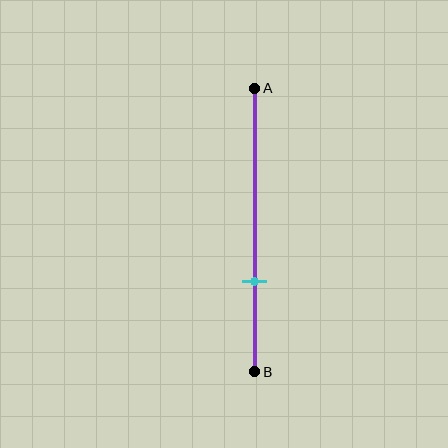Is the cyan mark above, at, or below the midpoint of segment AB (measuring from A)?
The cyan mark is below the midpoint of segment AB.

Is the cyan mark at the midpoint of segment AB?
No, the mark is at about 70% from A, not at the 50% midpoint.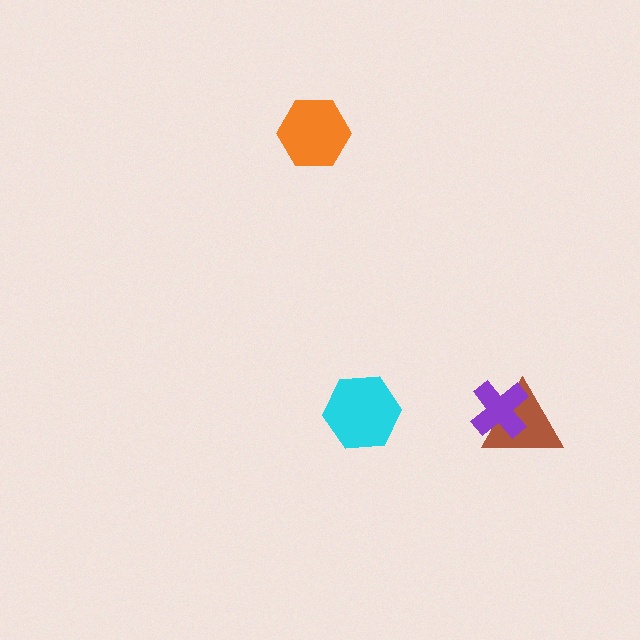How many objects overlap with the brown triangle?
1 object overlaps with the brown triangle.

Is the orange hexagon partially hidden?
No, no other shape covers it.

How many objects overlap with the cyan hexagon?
0 objects overlap with the cyan hexagon.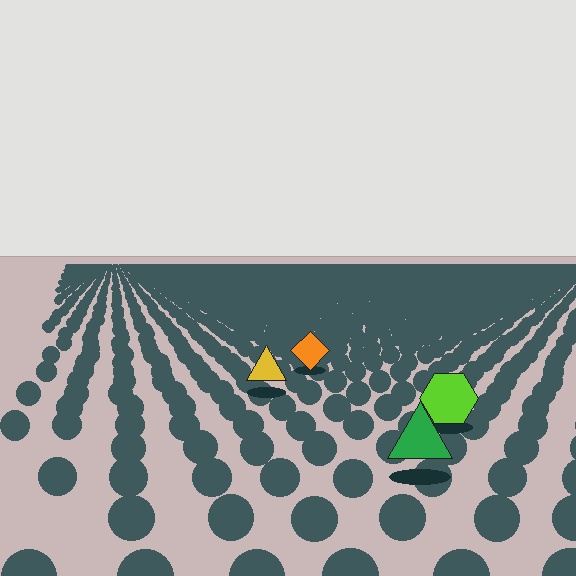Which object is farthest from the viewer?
The orange diamond is farthest from the viewer. It appears smaller and the ground texture around it is denser.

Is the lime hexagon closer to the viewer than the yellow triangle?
Yes. The lime hexagon is closer — you can tell from the texture gradient: the ground texture is coarser near it.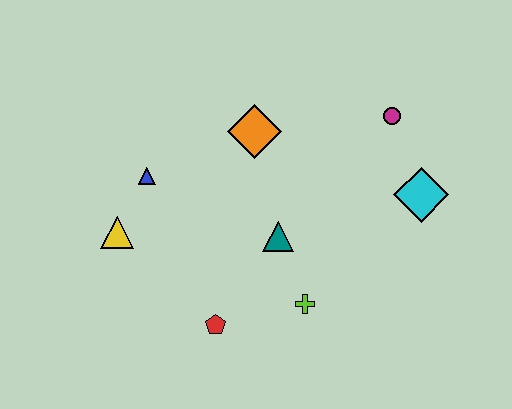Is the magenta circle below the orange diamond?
No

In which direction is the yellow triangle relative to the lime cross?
The yellow triangle is to the left of the lime cross.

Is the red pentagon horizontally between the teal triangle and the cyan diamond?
No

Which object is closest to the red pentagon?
The lime cross is closest to the red pentagon.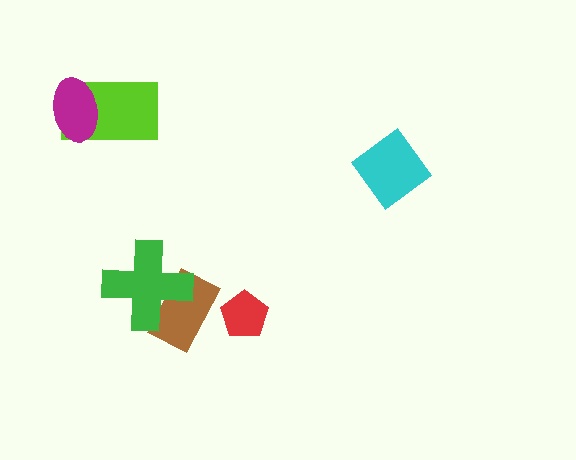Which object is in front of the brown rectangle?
The green cross is in front of the brown rectangle.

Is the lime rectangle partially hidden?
Yes, it is partially covered by another shape.